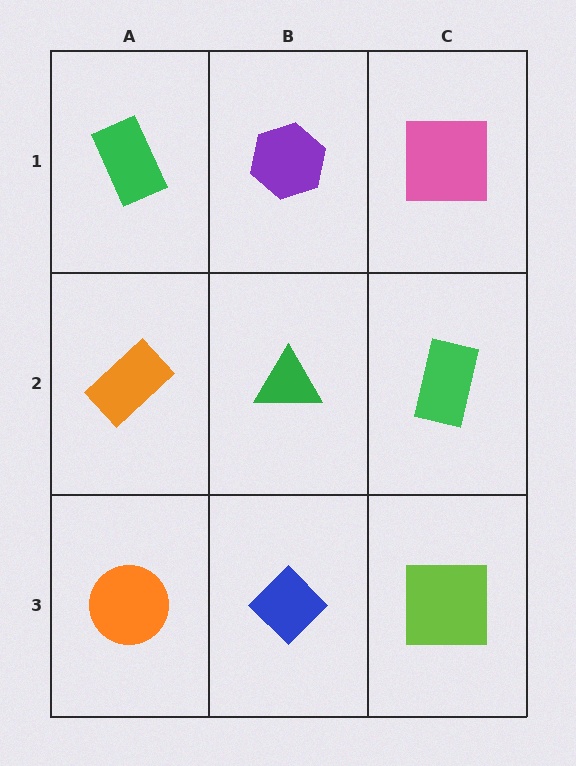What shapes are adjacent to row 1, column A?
An orange rectangle (row 2, column A), a purple hexagon (row 1, column B).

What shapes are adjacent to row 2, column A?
A green rectangle (row 1, column A), an orange circle (row 3, column A), a green triangle (row 2, column B).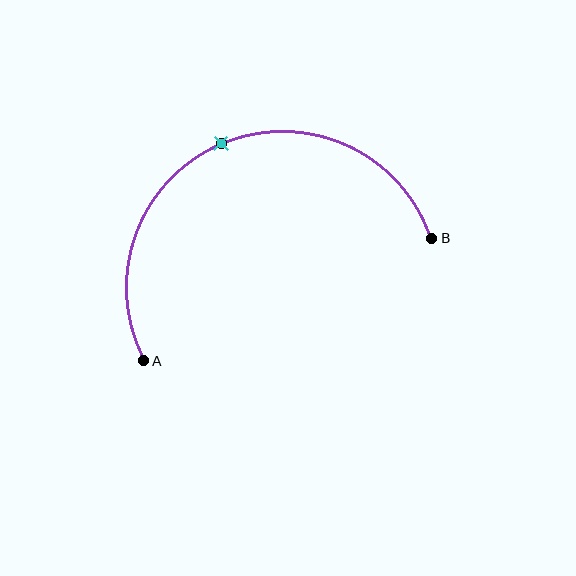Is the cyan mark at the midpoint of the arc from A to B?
Yes. The cyan mark lies on the arc at equal arc-length from both A and B — it is the arc midpoint.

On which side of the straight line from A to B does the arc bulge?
The arc bulges above the straight line connecting A and B.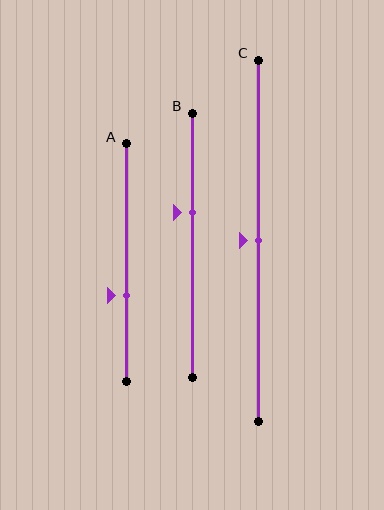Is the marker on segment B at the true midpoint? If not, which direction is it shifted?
No, the marker on segment B is shifted upward by about 12% of the segment length.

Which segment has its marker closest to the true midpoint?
Segment C has its marker closest to the true midpoint.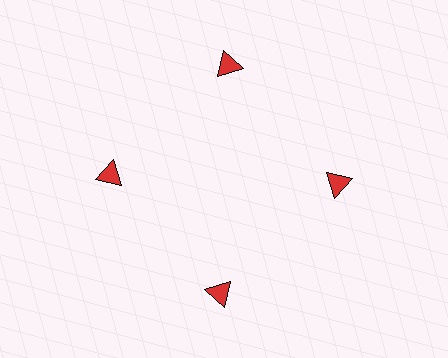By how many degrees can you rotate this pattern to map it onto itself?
The pattern maps onto itself every 90 degrees of rotation.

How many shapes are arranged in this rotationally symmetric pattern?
There are 4 shapes, arranged in 4 groups of 1.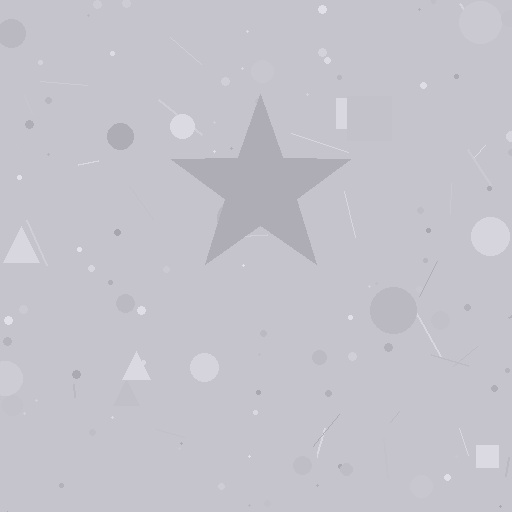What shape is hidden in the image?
A star is hidden in the image.